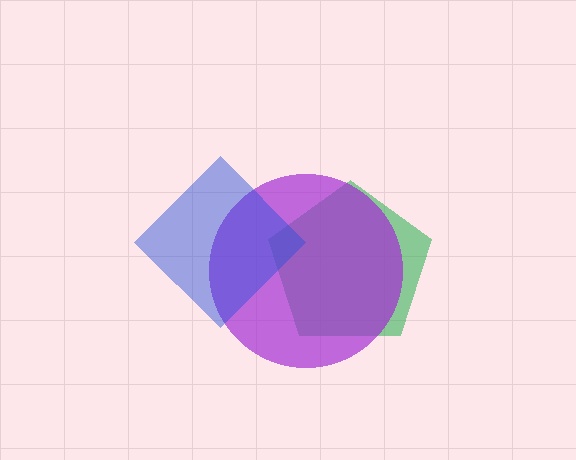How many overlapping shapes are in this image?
There are 3 overlapping shapes in the image.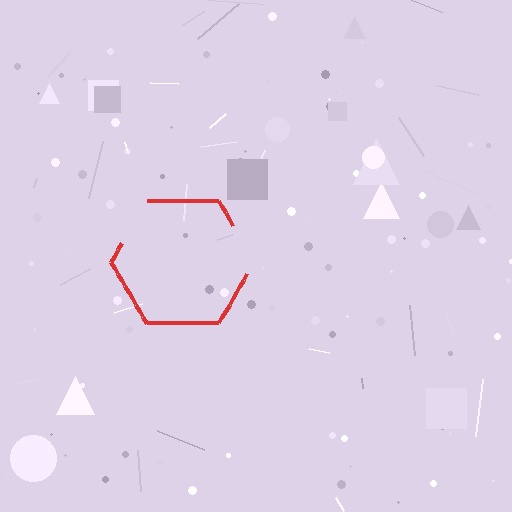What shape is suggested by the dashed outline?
The dashed outline suggests a hexagon.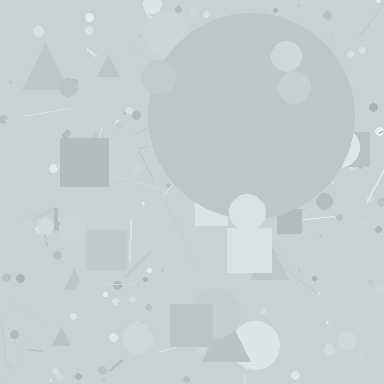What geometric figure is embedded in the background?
A circle is embedded in the background.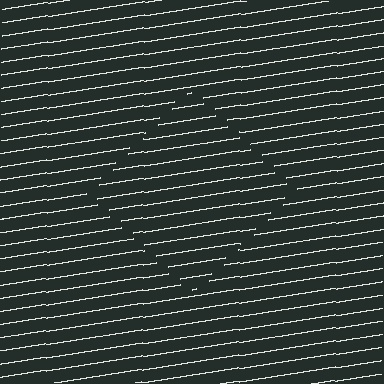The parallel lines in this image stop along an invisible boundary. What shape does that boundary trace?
An illusory square. The interior of the shape contains the same grating, shifted by half a period — the contour is defined by the phase discontinuity where line-ends from the inner and outer gratings abut.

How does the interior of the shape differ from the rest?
The interior of the shape contains the same grating, shifted by half a period — the contour is defined by the phase discontinuity where line-ends from the inner and outer gratings abut.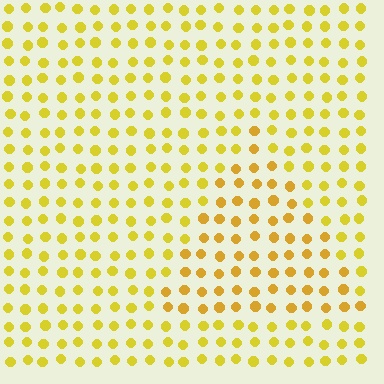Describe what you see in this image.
The image is filled with small yellow elements in a uniform arrangement. A triangle-shaped region is visible where the elements are tinted to a slightly different hue, forming a subtle color boundary.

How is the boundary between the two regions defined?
The boundary is defined purely by a slight shift in hue (about 16 degrees). Spacing, size, and orientation are identical on both sides.